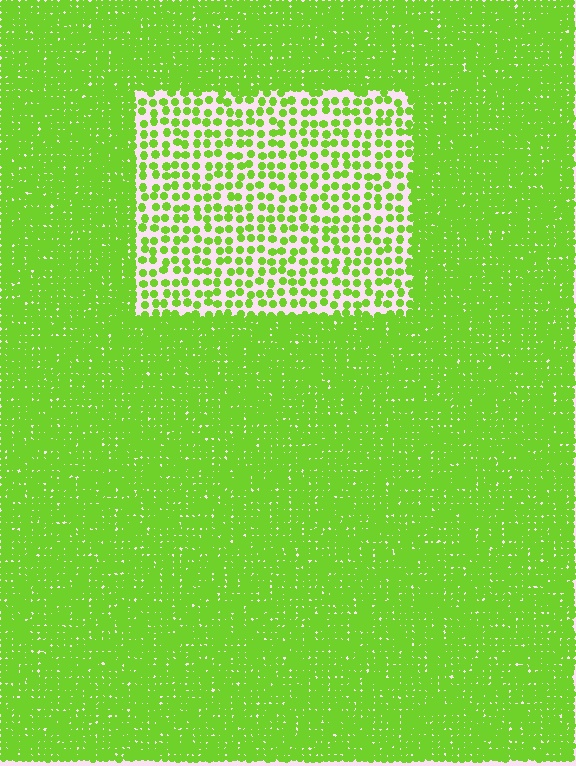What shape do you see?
I see a rectangle.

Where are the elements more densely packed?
The elements are more densely packed outside the rectangle boundary.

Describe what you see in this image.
The image contains small lime elements arranged at two different densities. A rectangle-shaped region is visible where the elements are less densely packed than the surrounding area.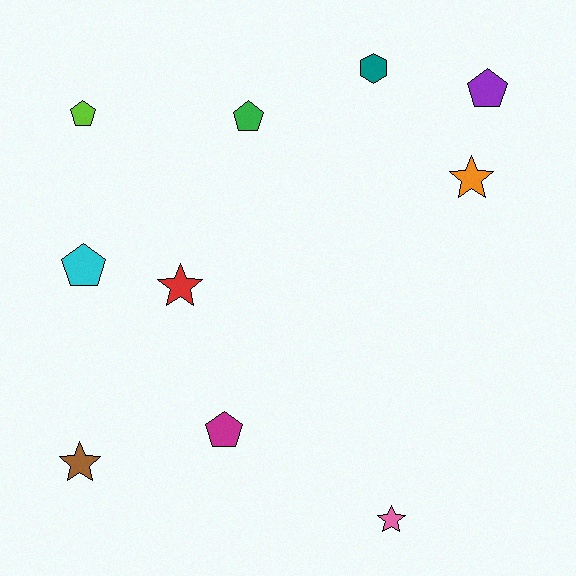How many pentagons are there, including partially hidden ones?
There are 5 pentagons.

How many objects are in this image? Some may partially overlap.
There are 10 objects.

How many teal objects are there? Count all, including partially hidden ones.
There is 1 teal object.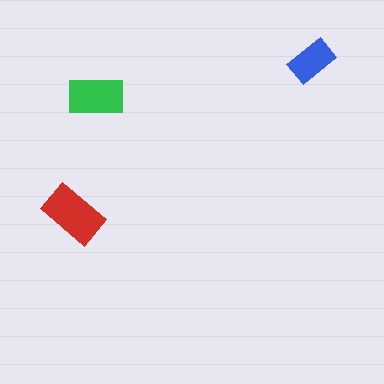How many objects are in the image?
There are 3 objects in the image.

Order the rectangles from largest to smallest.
the red one, the green one, the blue one.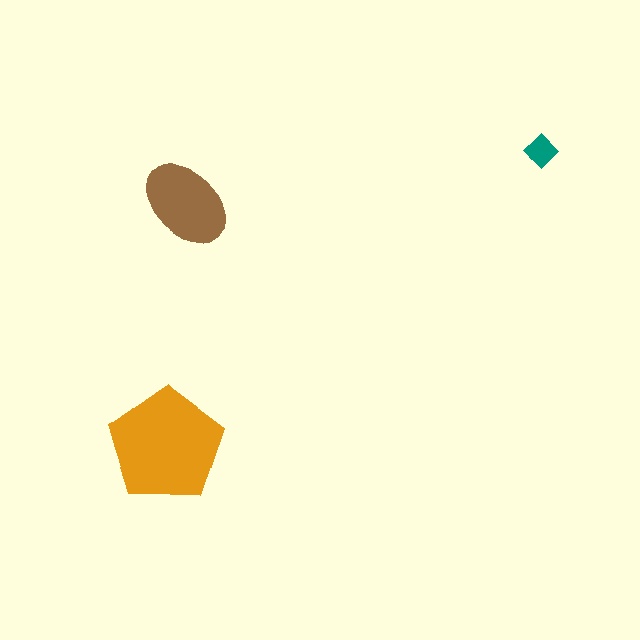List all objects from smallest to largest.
The teal diamond, the brown ellipse, the orange pentagon.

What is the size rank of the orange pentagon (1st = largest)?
1st.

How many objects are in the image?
There are 3 objects in the image.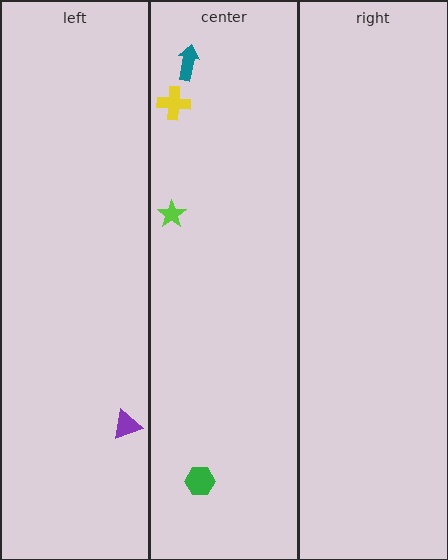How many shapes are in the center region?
4.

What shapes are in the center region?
The teal arrow, the green hexagon, the yellow cross, the lime star.